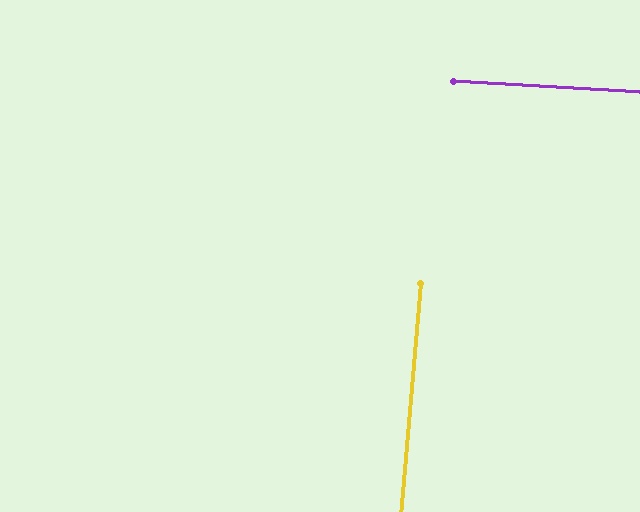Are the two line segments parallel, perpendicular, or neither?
Perpendicular — they meet at approximately 88°.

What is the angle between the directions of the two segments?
Approximately 88 degrees.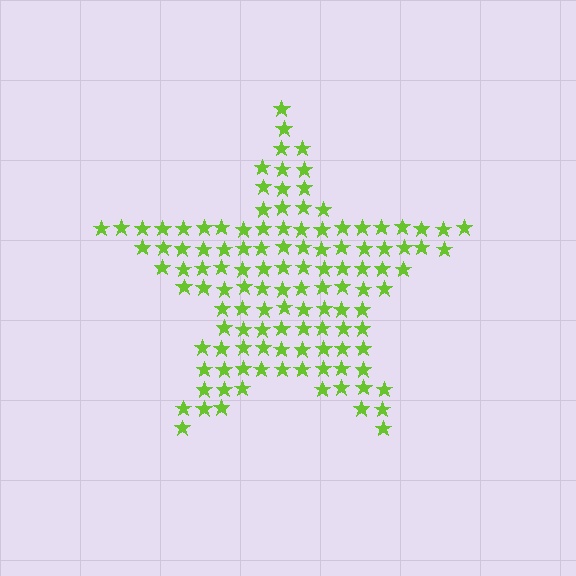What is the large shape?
The large shape is a star.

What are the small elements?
The small elements are stars.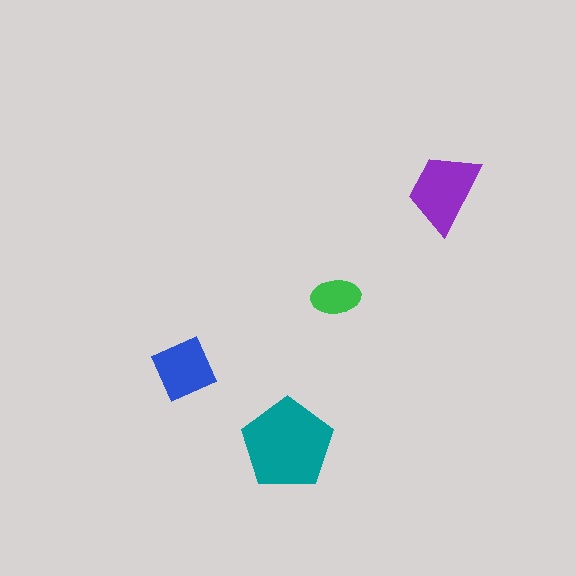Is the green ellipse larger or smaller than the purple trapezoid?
Smaller.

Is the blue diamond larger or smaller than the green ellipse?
Larger.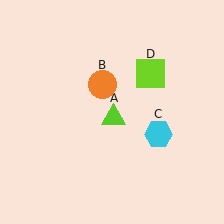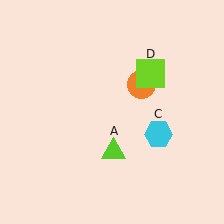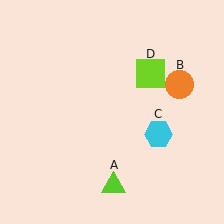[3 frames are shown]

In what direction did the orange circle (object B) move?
The orange circle (object B) moved right.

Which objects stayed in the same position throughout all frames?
Cyan hexagon (object C) and lime square (object D) remained stationary.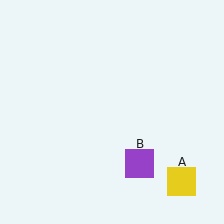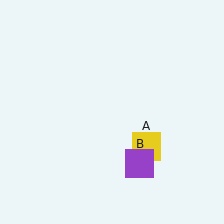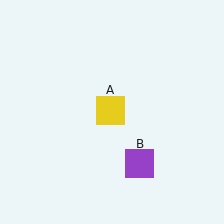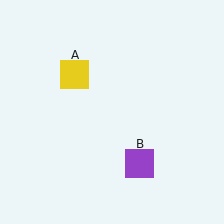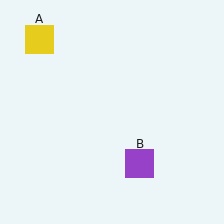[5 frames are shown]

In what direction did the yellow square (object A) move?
The yellow square (object A) moved up and to the left.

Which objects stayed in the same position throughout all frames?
Purple square (object B) remained stationary.